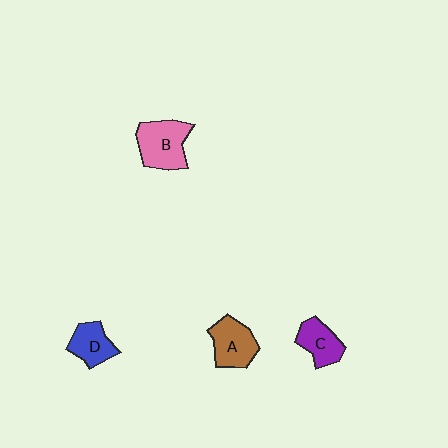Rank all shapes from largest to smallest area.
From largest to smallest: B (pink), A (brown), C (purple), D (blue).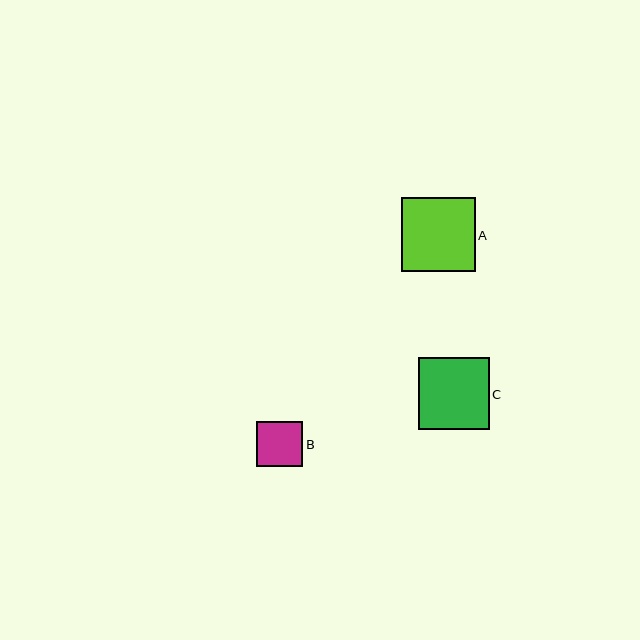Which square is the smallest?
Square B is the smallest with a size of approximately 46 pixels.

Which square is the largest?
Square A is the largest with a size of approximately 74 pixels.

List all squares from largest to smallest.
From largest to smallest: A, C, B.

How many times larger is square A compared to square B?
Square A is approximately 1.6 times the size of square B.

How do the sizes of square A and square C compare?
Square A and square C are approximately the same size.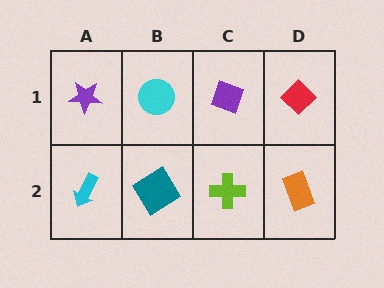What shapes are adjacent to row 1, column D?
An orange rectangle (row 2, column D), a purple diamond (row 1, column C).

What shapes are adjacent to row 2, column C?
A purple diamond (row 1, column C), a teal diamond (row 2, column B), an orange rectangle (row 2, column D).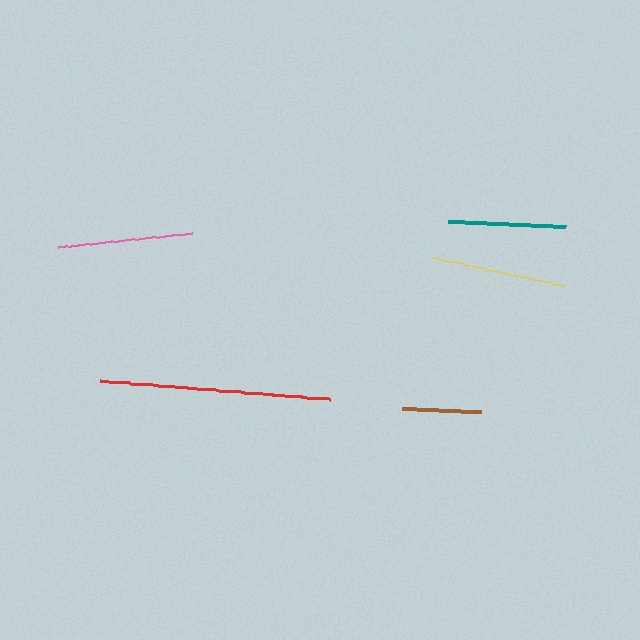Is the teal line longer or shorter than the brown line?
The teal line is longer than the brown line.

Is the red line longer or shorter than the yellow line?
The red line is longer than the yellow line.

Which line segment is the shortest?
The brown line is the shortest at approximately 80 pixels.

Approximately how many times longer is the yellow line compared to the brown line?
The yellow line is approximately 1.7 times the length of the brown line.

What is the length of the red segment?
The red segment is approximately 232 pixels long.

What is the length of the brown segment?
The brown segment is approximately 80 pixels long.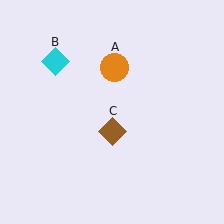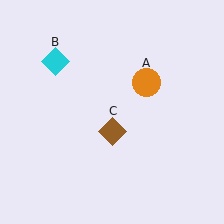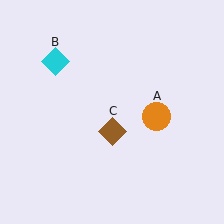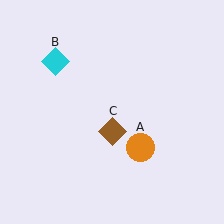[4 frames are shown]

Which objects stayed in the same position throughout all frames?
Cyan diamond (object B) and brown diamond (object C) remained stationary.